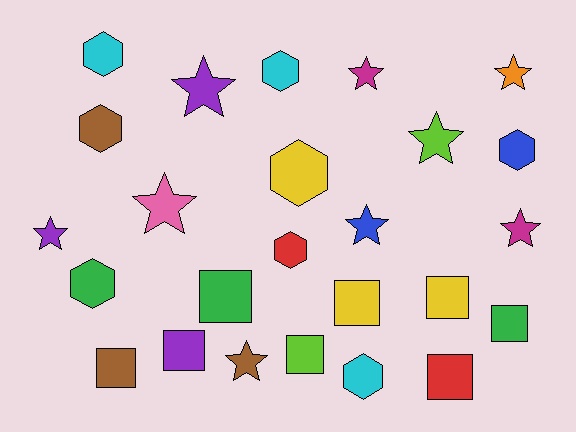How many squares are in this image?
There are 8 squares.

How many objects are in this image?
There are 25 objects.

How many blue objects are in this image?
There are 2 blue objects.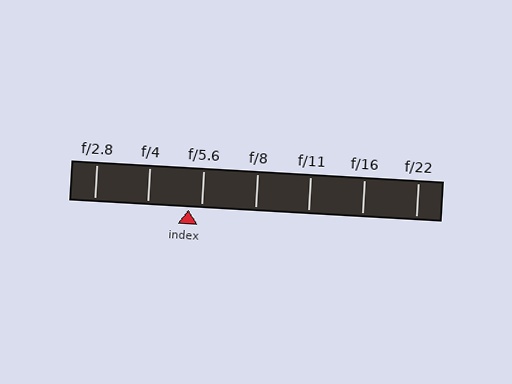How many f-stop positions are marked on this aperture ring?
There are 7 f-stop positions marked.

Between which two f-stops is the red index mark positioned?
The index mark is between f/4 and f/5.6.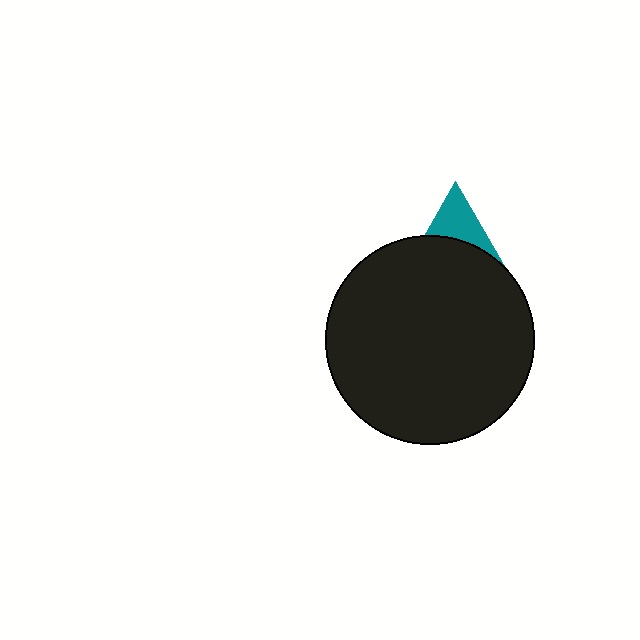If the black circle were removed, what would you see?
You would see the complete teal triangle.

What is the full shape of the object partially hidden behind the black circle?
The partially hidden object is a teal triangle.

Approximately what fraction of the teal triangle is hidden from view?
Roughly 60% of the teal triangle is hidden behind the black circle.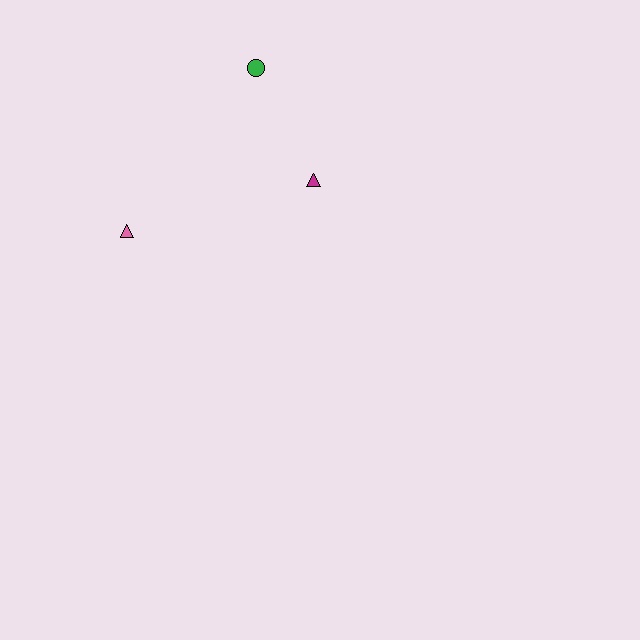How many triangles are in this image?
There are 2 triangles.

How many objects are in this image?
There are 3 objects.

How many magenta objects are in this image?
There is 1 magenta object.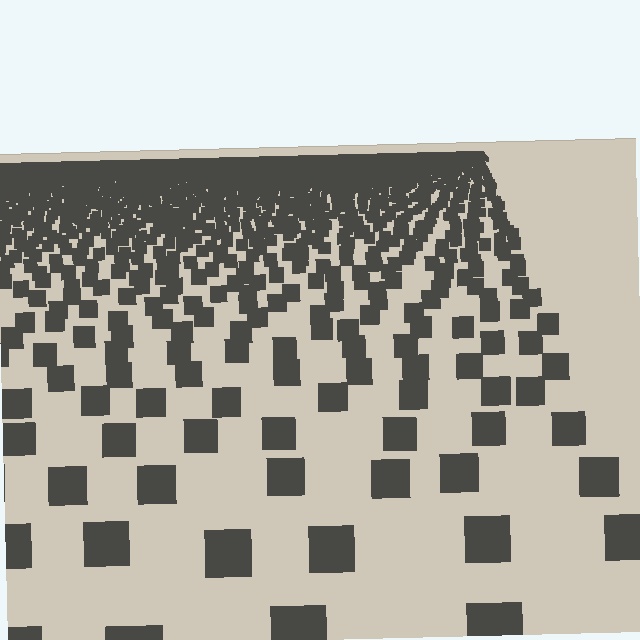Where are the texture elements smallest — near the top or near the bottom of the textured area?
Near the top.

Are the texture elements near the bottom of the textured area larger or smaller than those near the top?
Larger. Near the bottom, elements are closer to the viewer and appear at a bigger on-screen size.